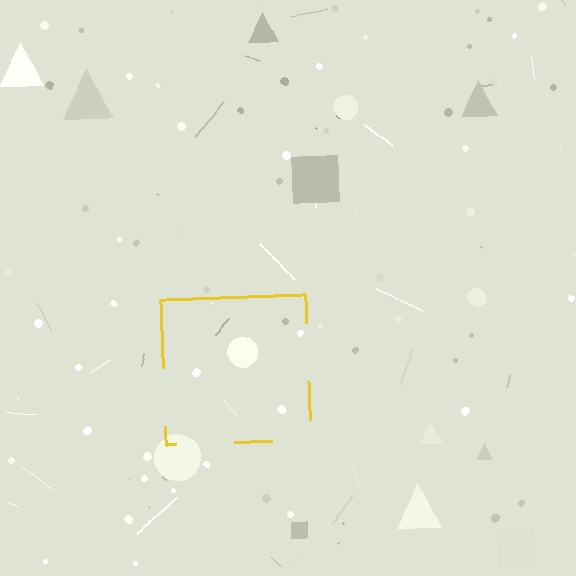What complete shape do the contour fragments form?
The contour fragments form a square.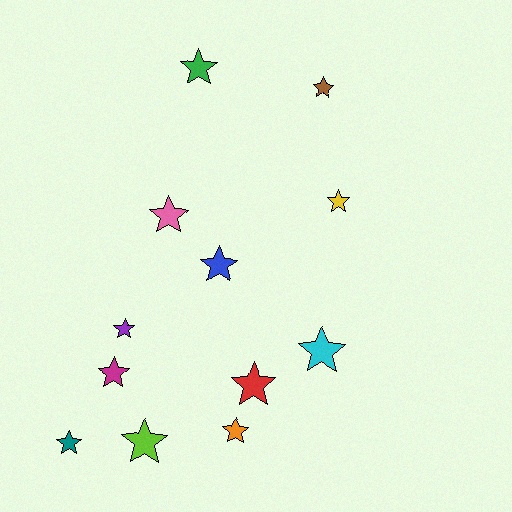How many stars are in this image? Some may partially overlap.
There are 12 stars.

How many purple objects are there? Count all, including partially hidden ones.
There is 1 purple object.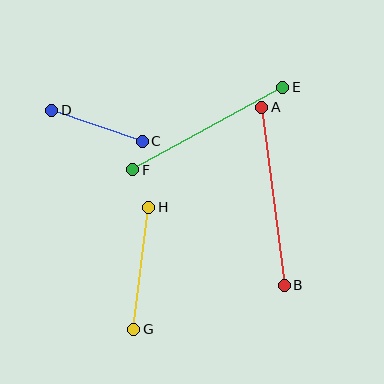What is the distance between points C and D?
The distance is approximately 96 pixels.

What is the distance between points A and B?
The distance is approximately 179 pixels.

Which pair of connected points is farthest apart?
Points A and B are farthest apart.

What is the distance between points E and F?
The distance is approximately 171 pixels.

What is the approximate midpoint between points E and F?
The midpoint is at approximately (208, 128) pixels.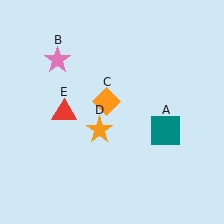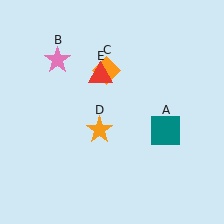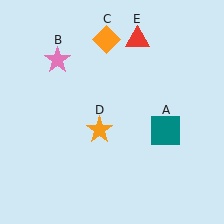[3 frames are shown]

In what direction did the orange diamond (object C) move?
The orange diamond (object C) moved up.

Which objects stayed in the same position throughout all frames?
Teal square (object A) and pink star (object B) and orange star (object D) remained stationary.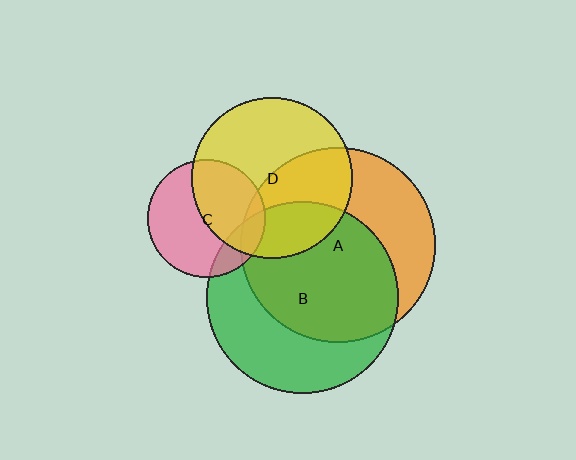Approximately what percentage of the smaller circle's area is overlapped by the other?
Approximately 60%.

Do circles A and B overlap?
Yes.